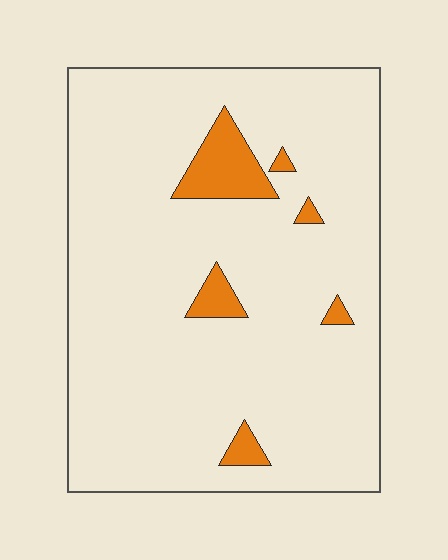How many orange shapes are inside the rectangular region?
6.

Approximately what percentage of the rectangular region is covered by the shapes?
Approximately 5%.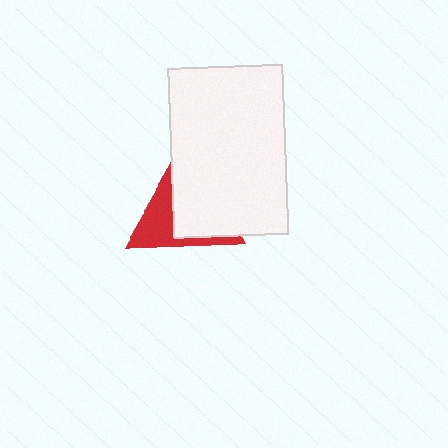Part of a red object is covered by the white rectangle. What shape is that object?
It is a triangle.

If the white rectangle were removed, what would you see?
You would see the complete red triangle.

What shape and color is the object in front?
The object in front is a white rectangle.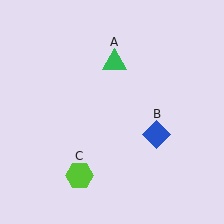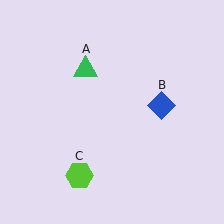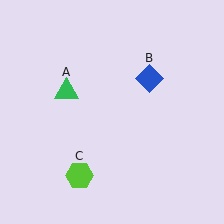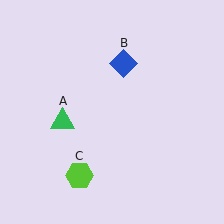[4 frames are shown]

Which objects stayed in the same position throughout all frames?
Lime hexagon (object C) remained stationary.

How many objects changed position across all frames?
2 objects changed position: green triangle (object A), blue diamond (object B).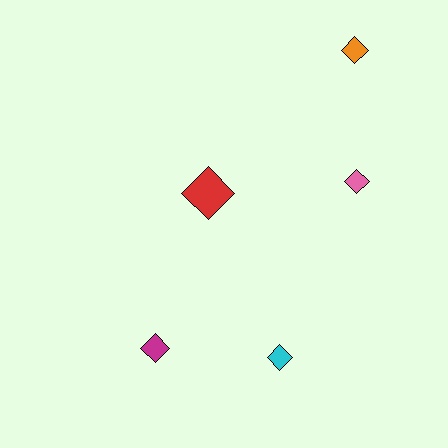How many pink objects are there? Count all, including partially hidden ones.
There is 1 pink object.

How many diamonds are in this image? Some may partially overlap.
There are 5 diamonds.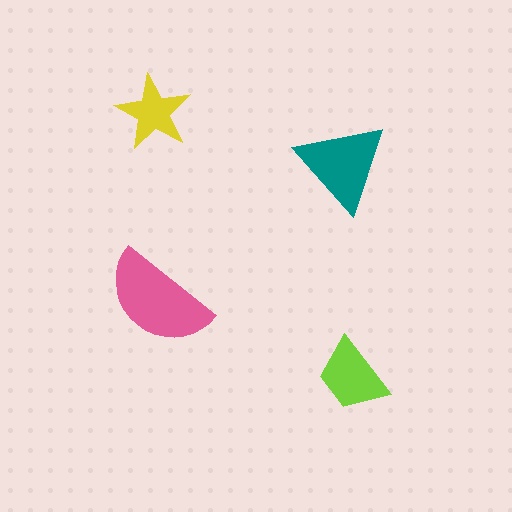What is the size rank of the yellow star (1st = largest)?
4th.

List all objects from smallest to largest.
The yellow star, the lime trapezoid, the teal triangle, the pink semicircle.